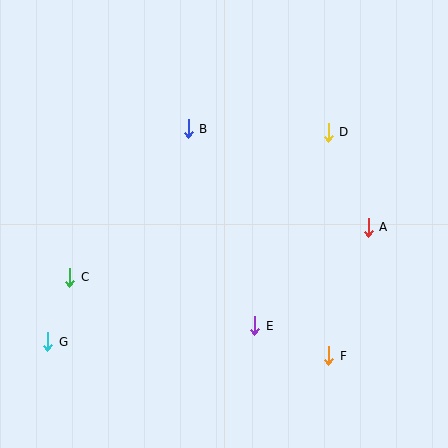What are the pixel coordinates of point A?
Point A is at (368, 227).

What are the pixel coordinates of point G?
Point G is at (48, 342).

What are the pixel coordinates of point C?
Point C is at (70, 277).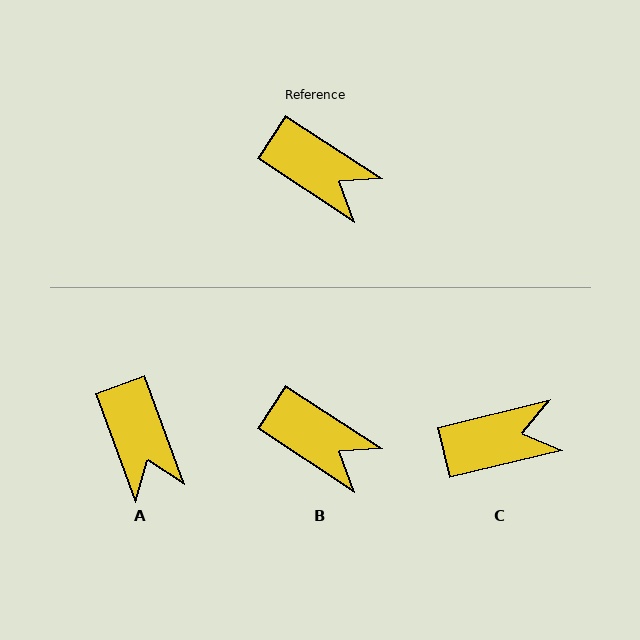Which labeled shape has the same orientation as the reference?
B.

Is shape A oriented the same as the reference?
No, it is off by about 37 degrees.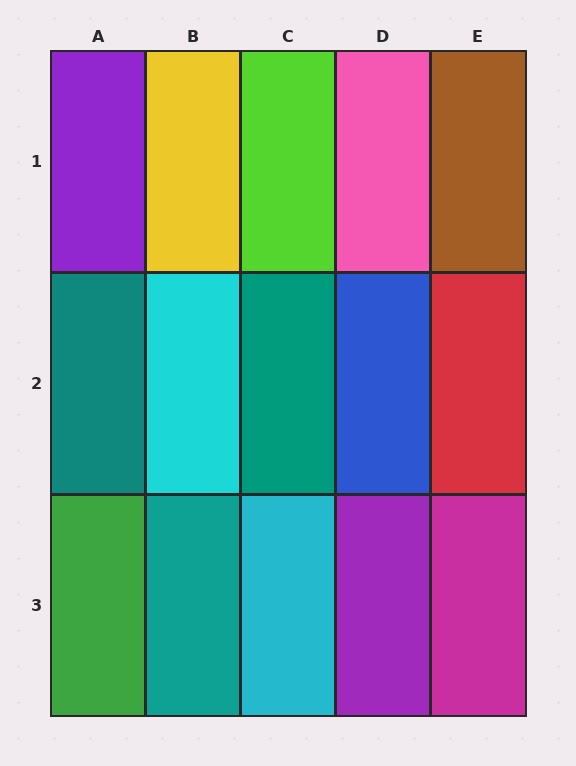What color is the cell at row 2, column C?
Teal.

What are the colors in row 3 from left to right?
Green, teal, cyan, purple, magenta.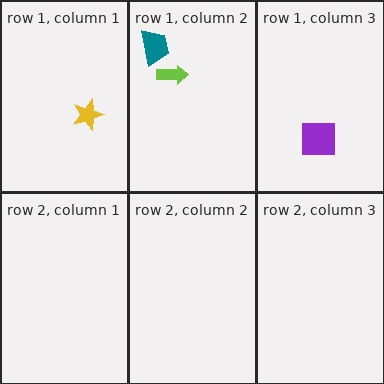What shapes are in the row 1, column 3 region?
The purple square.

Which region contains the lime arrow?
The row 1, column 2 region.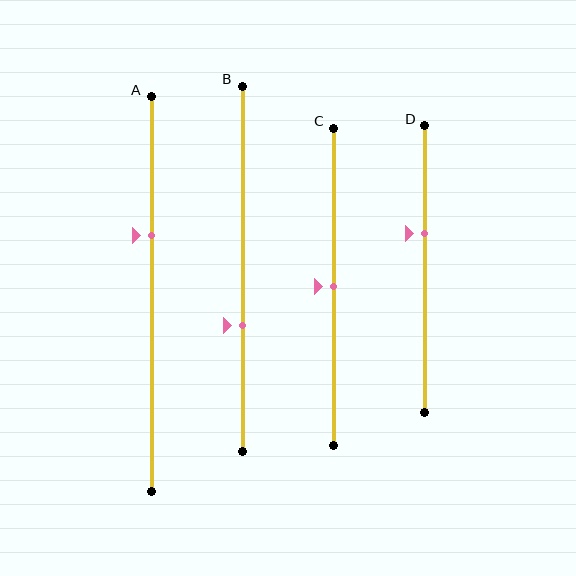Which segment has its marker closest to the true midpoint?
Segment C has its marker closest to the true midpoint.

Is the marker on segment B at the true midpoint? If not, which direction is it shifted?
No, the marker on segment B is shifted downward by about 16% of the segment length.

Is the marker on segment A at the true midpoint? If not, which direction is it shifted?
No, the marker on segment A is shifted upward by about 15% of the segment length.